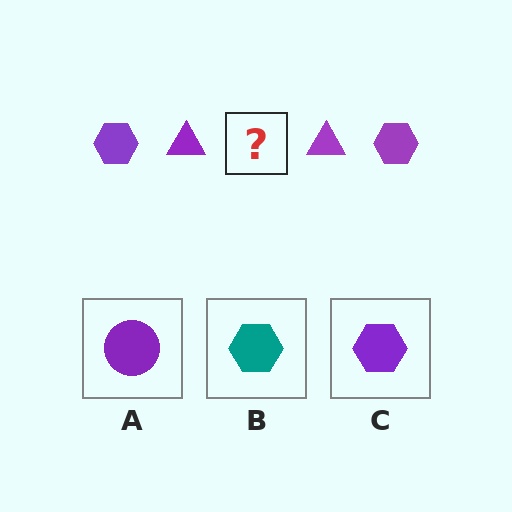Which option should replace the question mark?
Option C.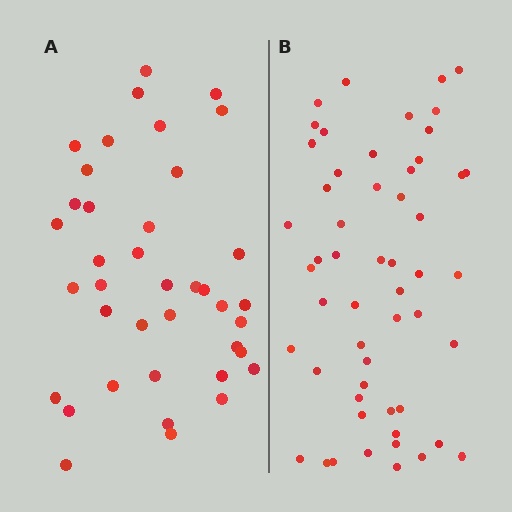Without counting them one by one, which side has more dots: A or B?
Region B (the right region) has more dots.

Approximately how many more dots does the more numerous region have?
Region B has approximately 15 more dots than region A.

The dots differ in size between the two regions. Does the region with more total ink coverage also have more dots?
No. Region A has more total ink coverage because its dots are larger, but region B actually contains more individual dots. Total area can be misleading — the number of items is what matters here.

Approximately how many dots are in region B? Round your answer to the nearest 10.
About 50 dots. (The exact count is 54, which rounds to 50.)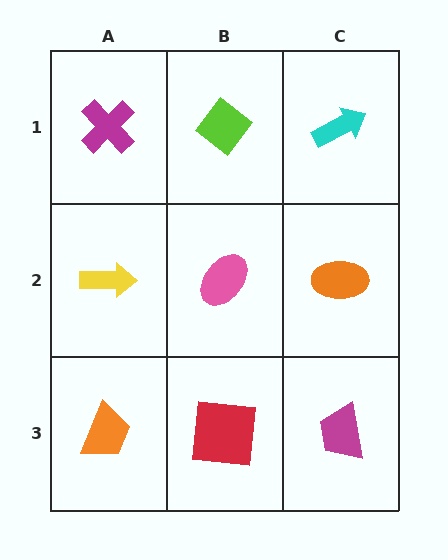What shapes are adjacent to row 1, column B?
A pink ellipse (row 2, column B), a magenta cross (row 1, column A), a cyan arrow (row 1, column C).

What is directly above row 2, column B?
A lime diamond.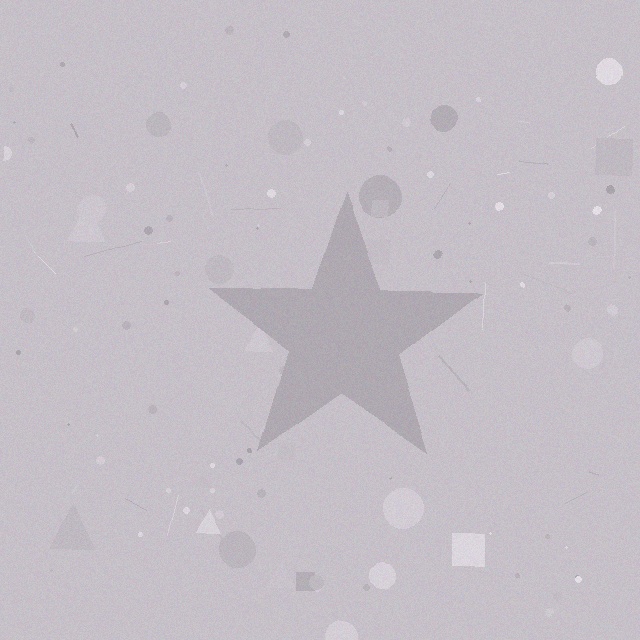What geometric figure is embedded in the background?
A star is embedded in the background.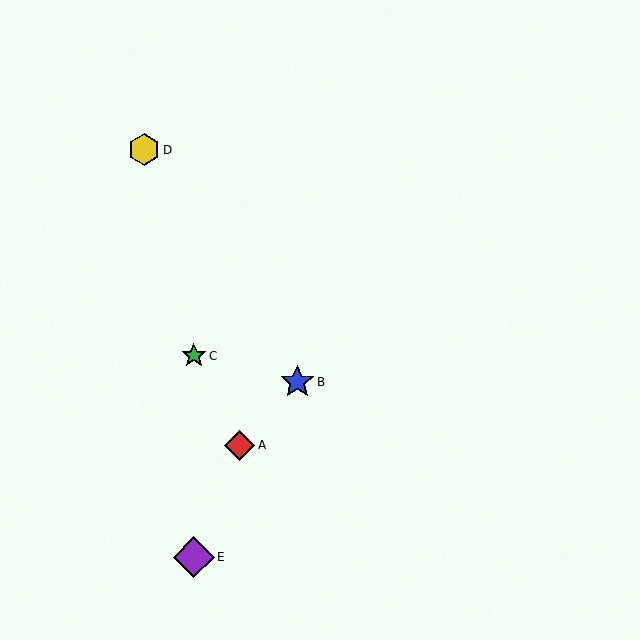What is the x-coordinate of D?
Object D is at x≈144.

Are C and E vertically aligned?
Yes, both are at x≈194.